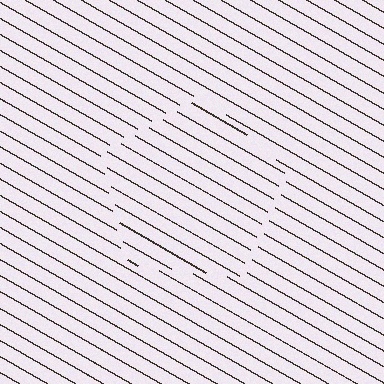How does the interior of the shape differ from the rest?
The interior of the shape contains the same grating, shifted by half a period — the contour is defined by the phase discontinuity where line-ends from the inner and outer gratings abut.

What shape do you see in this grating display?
An illusory pentagon. The interior of the shape contains the same grating, shifted by half a period — the contour is defined by the phase discontinuity where line-ends from the inner and outer gratings abut.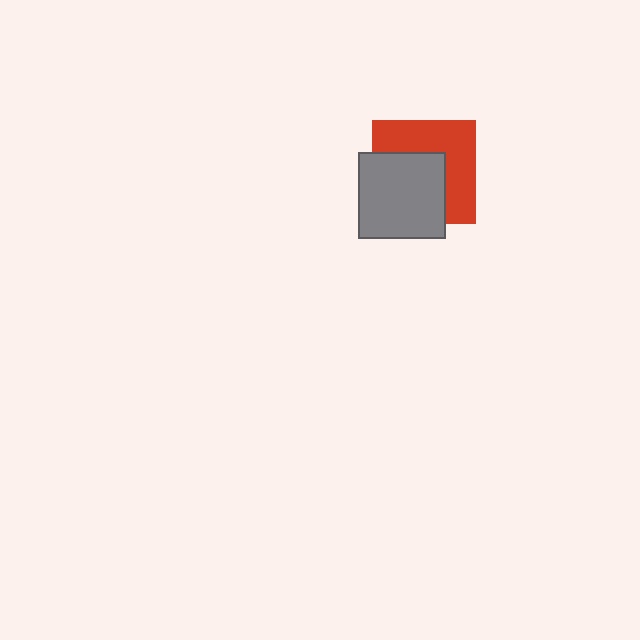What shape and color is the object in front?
The object in front is a gray square.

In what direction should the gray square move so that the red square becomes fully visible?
The gray square should move toward the lower-left. That is the shortest direction to clear the overlap and leave the red square fully visible.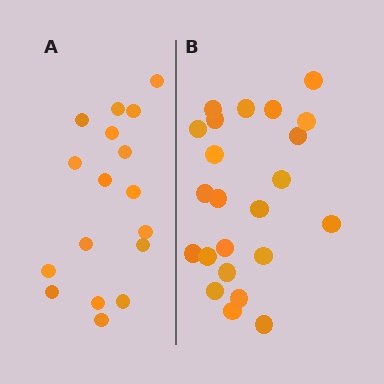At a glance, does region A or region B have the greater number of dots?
Region B (the right region) has more dots.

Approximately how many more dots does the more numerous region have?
Region B has about 6 more dots than region A.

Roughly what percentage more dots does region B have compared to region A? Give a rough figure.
About 35% more.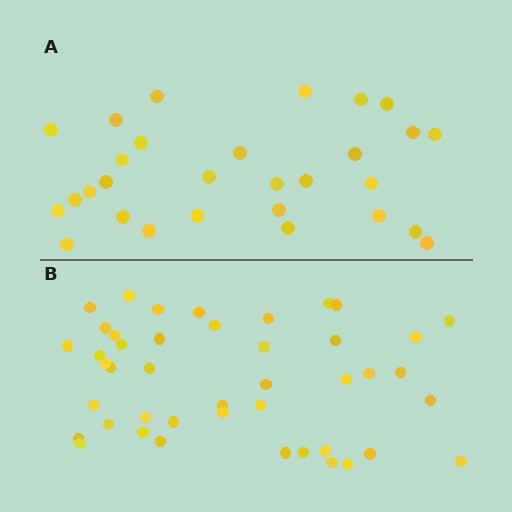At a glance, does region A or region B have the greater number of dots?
Region B (the bottom region) has more dots.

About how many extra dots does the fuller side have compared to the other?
Region B has approximately 15 more dots than region A.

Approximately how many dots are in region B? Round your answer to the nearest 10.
About 40 dots. (The exact count is 44, which rounds to 40.)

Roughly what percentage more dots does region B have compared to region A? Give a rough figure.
About 50% more.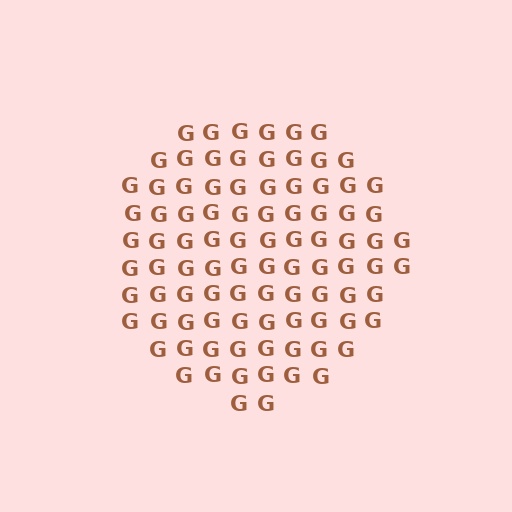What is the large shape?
The large shape is a circle.